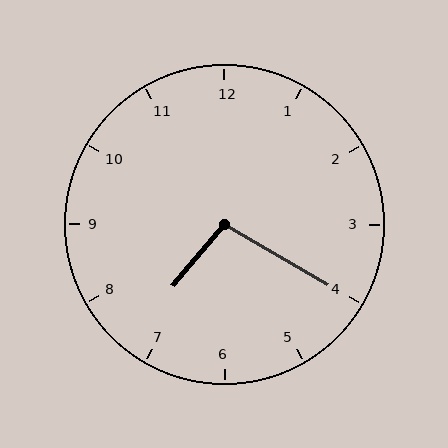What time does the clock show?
7:20.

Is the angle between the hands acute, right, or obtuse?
It is obtuse.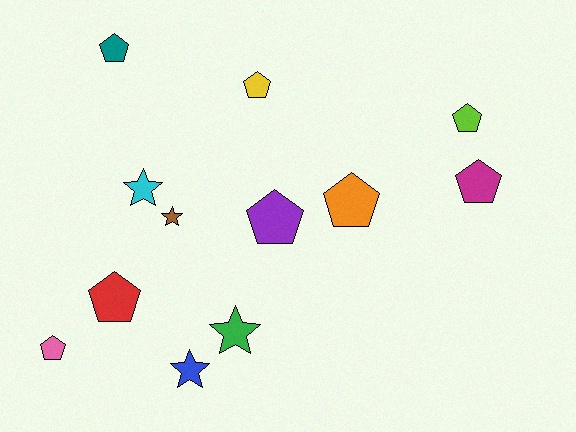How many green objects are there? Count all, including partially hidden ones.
There is 1 green object.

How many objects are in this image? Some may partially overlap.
There are 12 objects.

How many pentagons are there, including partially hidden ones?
There are 8 pentagons.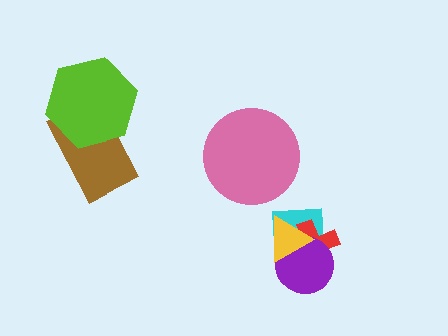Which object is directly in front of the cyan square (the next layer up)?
The red cross is directly in front of the cyan square.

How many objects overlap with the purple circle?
3 objects overlap with the purple circle.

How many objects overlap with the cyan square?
3 objects overlap with the cyan square.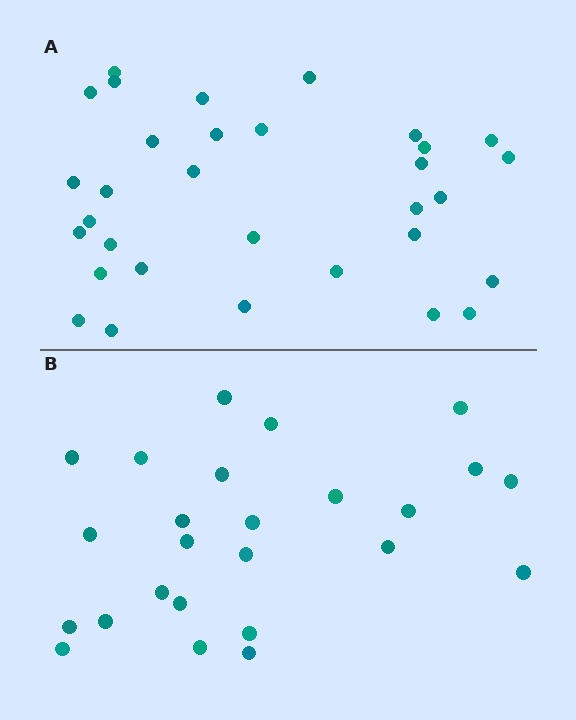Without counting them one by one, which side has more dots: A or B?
Region A (the top region) has more dots.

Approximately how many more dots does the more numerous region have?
Region A has roughly 8 or so more dots than region B.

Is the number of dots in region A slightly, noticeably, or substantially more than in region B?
Region A has noticeably more, but not dramatically so. The ratio is roughly 1.3 to 1.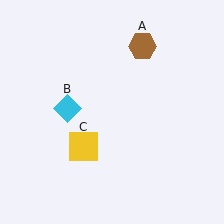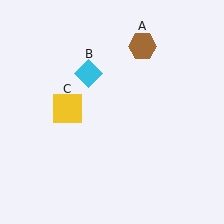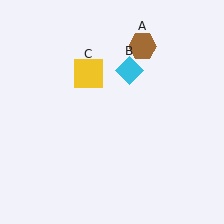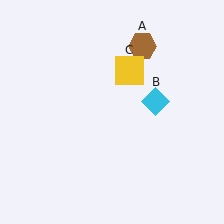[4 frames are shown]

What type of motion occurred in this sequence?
The cyan diamond (object B), yellow square (object C) rotated clockwise around the center of the scene.